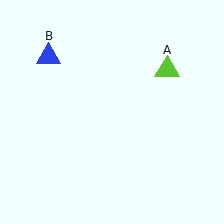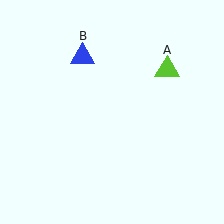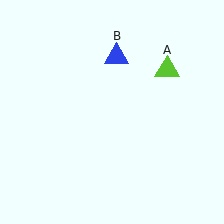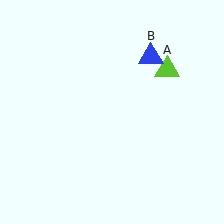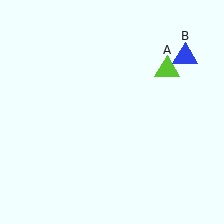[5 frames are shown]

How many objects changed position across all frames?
1 object changed position: blue triangle (object B).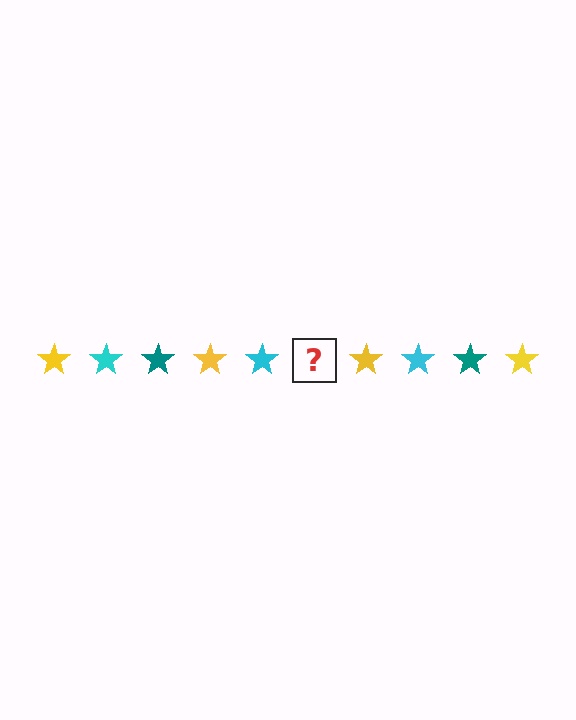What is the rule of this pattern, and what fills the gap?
The rule is that the pattern cycles through yellow, cyan, teal stars. The gap should be filled with a teal star.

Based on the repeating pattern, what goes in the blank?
The blank should be a teal star.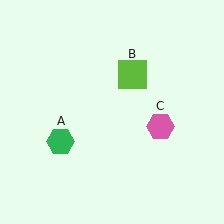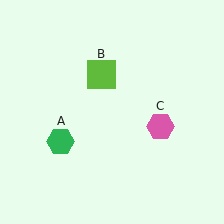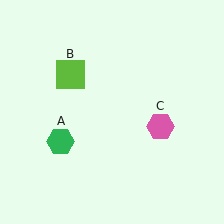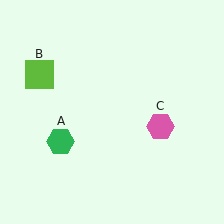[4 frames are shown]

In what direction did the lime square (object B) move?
The lime square (object B) moved left.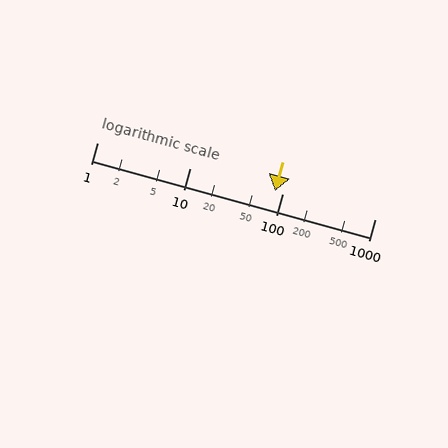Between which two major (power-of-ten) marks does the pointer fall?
The pointer is between 10 and 100.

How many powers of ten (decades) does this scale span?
The scale spans 3 decades, from 1 to 1000.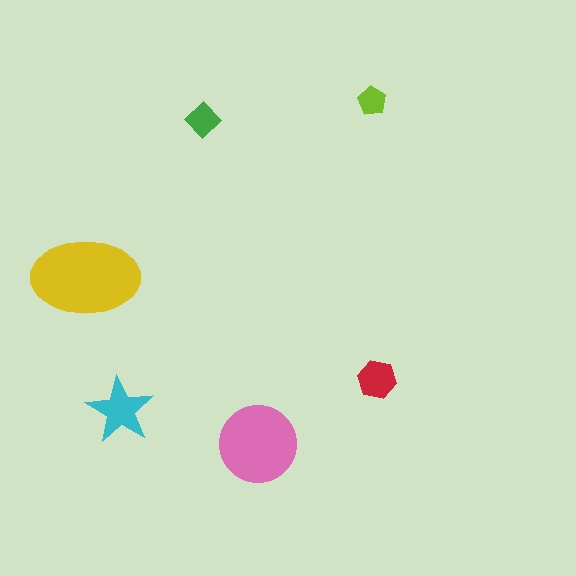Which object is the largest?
The yellow ellipse.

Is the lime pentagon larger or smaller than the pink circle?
Smaller.